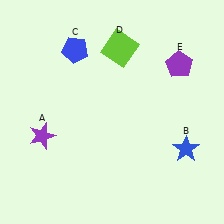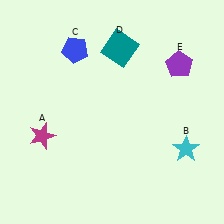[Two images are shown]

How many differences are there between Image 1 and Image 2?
There are 3 differences between the two images.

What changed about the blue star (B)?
In Image 1, B is blue. In Image 2, it changed to cyan.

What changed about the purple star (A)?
In Image 1, A is purple. In Image 2, it changed to magenta.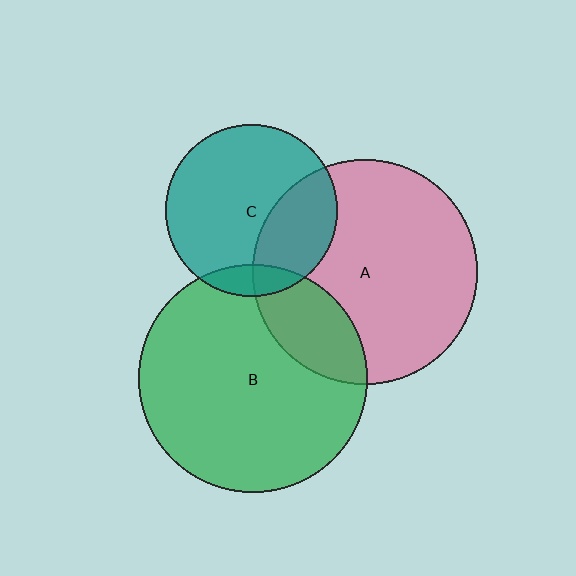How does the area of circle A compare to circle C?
Approximately 1.7 times.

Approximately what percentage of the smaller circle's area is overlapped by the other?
Approximately 30%.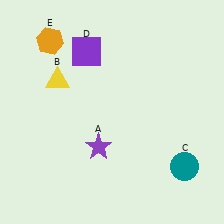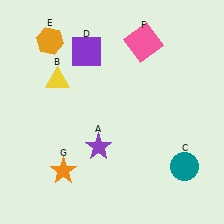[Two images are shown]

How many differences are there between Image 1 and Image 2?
There are 2 differences between the two images.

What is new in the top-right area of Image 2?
A pink square (F) was added in the top-right area of Image 2.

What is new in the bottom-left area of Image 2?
An orange star (G) was added in the bottom-left area of Image 2.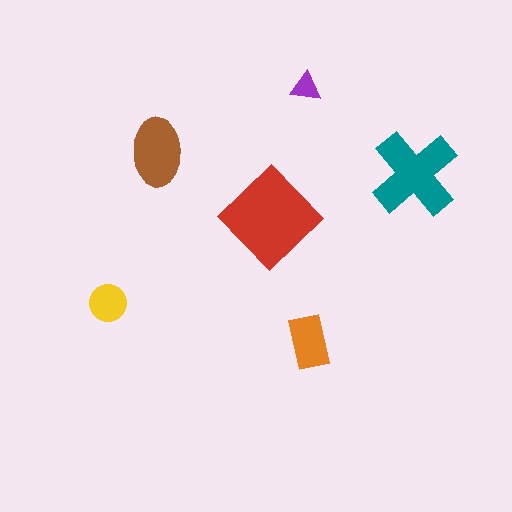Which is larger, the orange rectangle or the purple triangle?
The orange rectangle.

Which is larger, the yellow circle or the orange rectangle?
The orange rectangle.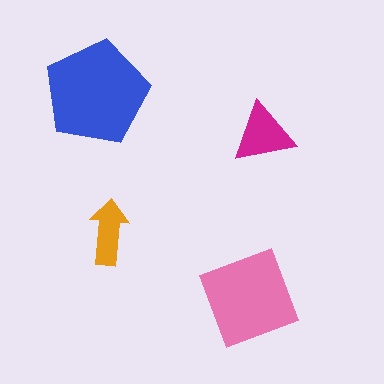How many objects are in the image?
There are 4 objects in the image.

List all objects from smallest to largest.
The orange arrow, the magenta triangle, the pink square, the blue pentagon.